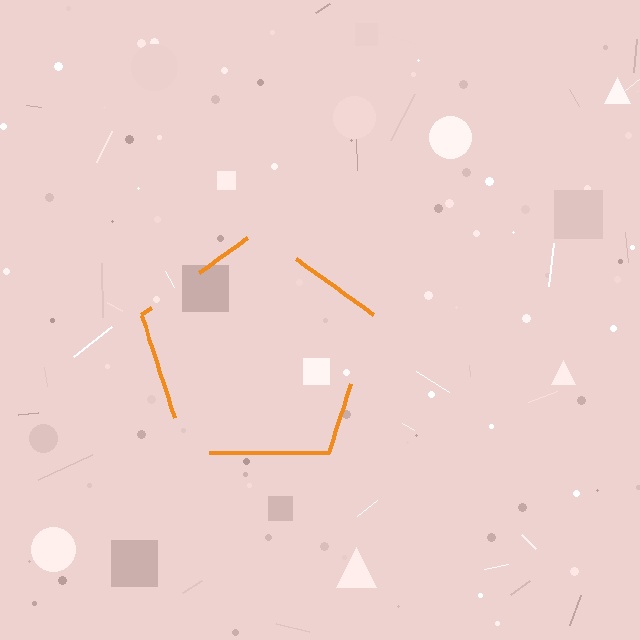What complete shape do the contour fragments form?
The contour fragments form a pentagon.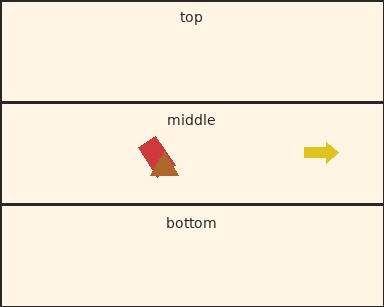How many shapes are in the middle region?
3.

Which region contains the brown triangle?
The middle region.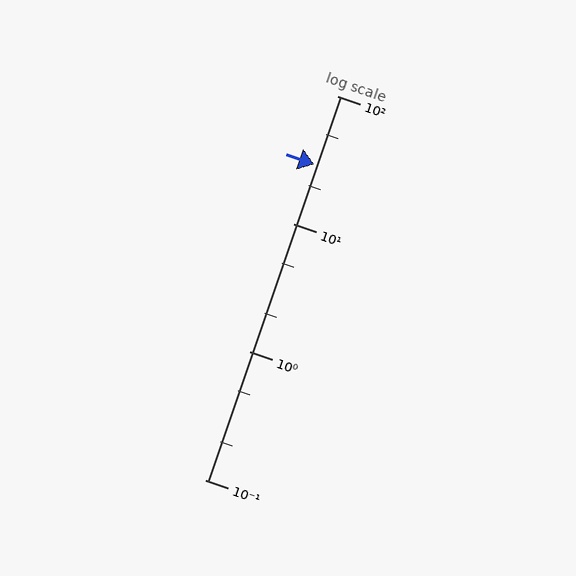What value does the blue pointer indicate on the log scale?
The pointer indicates approximately 29.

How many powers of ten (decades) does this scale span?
The scale spans 3 decades, from 0.1 to 100.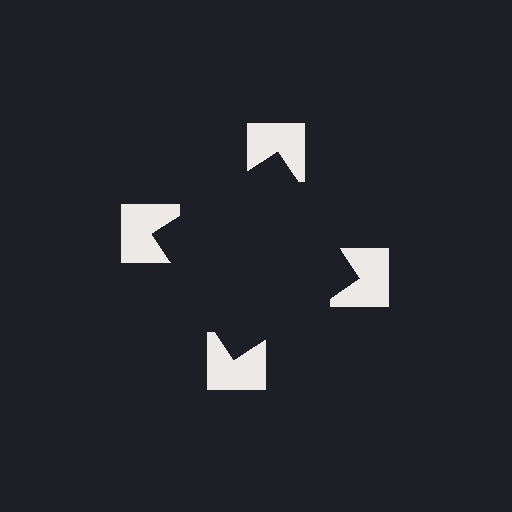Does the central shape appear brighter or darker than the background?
It typically appears slightly darker than the background, even though no actual brightness change is drawn.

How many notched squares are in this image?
There are 4 — one at each vertex of the illusory square.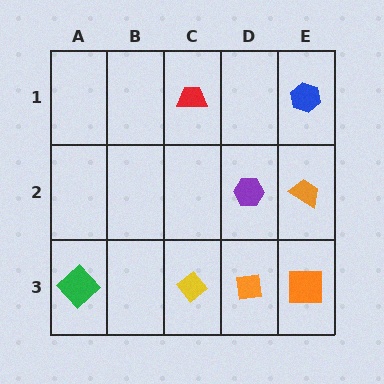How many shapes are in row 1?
2 shapes.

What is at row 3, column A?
A green diamond.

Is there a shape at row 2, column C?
No, that cell is empty.